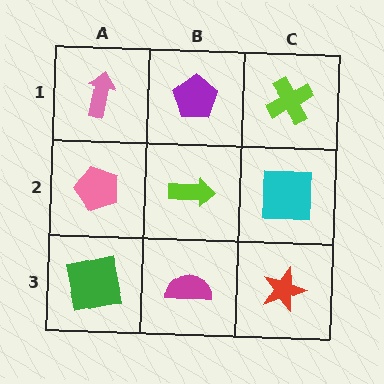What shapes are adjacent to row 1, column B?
A lime arrow (row 2, column B), a pink arrow (row 1, column A), a lime cross (row 1, column C).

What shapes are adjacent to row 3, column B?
A lime arrow (row 2, column B), a green square (row 3, column A), a red star (row 3, column C).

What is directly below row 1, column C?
A cyan square.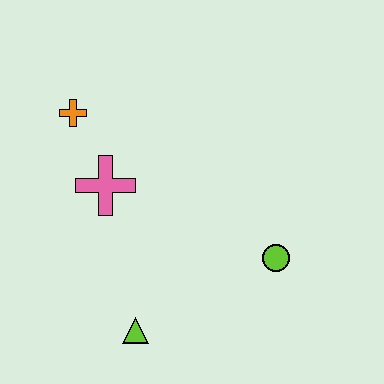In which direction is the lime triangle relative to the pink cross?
The lime triangle is below the pink cross.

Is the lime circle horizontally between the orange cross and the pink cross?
No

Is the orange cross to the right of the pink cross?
No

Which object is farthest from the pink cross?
The lime circle is farthest from the pink cross.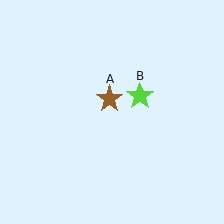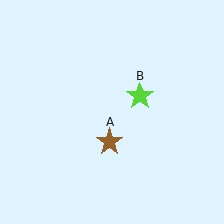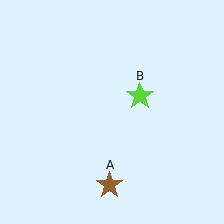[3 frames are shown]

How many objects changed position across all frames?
1 object changed position: brown star (object A).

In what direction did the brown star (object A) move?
The brown star (object A) moved down.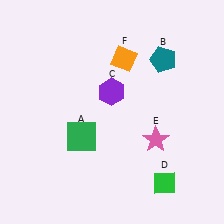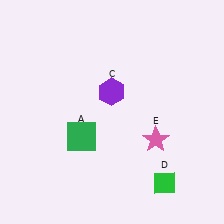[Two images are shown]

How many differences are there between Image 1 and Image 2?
There are 2 differences between the two images.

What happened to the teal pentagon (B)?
The teal pentagon (B) was removed in Image 2. It was in the top-right area of Image 1.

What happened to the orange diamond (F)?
The orange diamond (F) was removed in Image 2. It was in the top-right area of Image 1.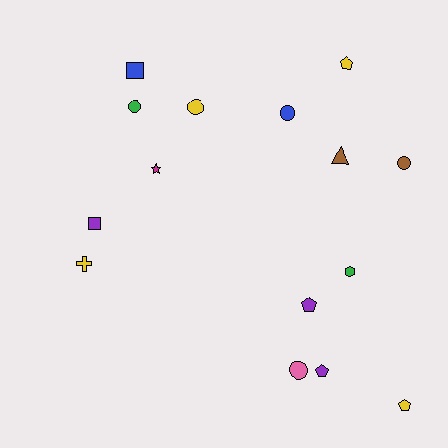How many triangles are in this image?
There is 1 triangle.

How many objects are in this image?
There are 15 objects.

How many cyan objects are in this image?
There are no cyan objects.